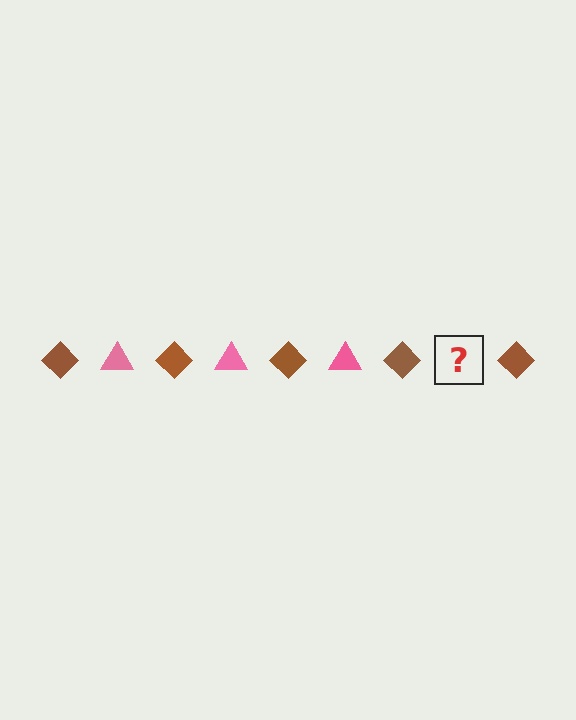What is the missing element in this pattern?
The missing element is a pink triangle.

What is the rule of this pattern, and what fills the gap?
The rule is that the pattern alternates between brown diamond and pink triangle. The gap should be filled with a pink triangle.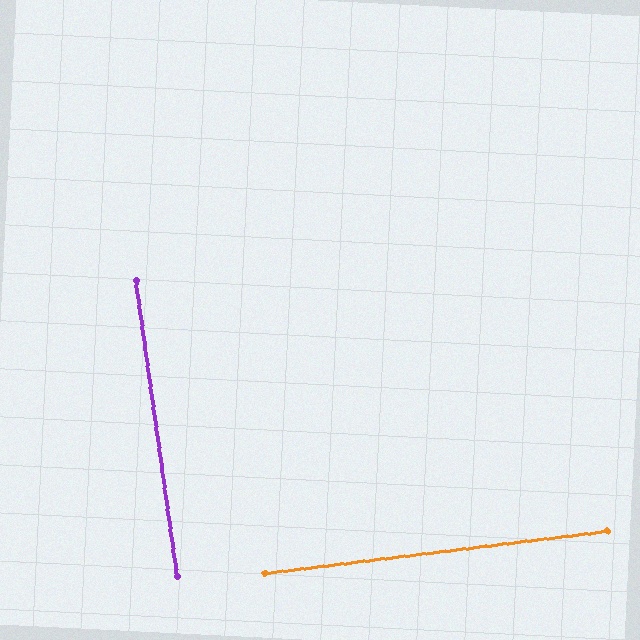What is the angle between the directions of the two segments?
Approximately 89 degrees.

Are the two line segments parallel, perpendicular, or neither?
Perpendicular — they meet at approximately 89°.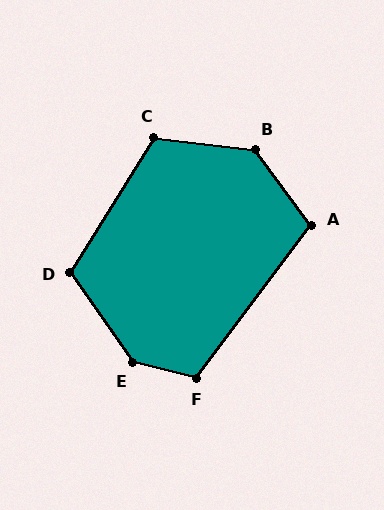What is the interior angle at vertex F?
Approximately 114 degrees (obtuse).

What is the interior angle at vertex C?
Approximately 116 degrees (obtuse).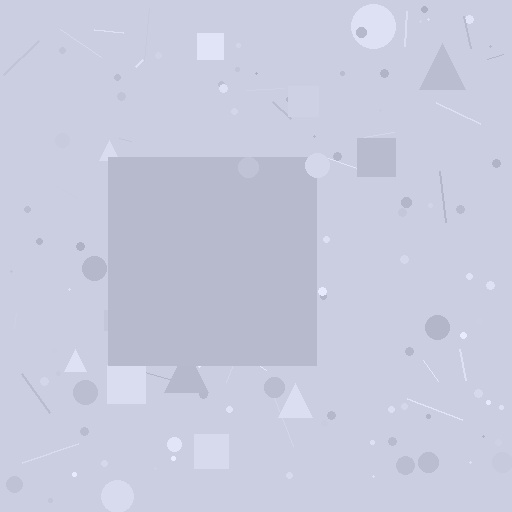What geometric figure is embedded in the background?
A square is embedded in the background.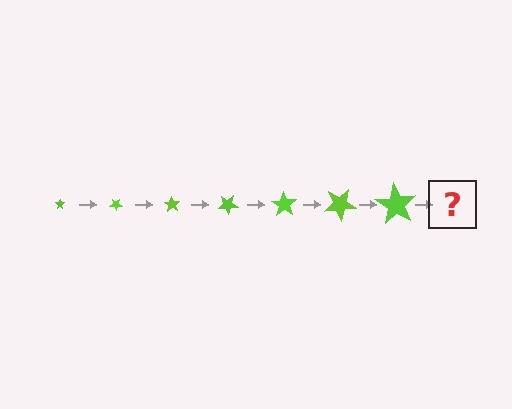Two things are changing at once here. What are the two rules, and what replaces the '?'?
The two rules are that the star grows larger each step and it rotates 35 degrees each step. The '?' should be a star, larger than the previous one and rotated 245 degrees from the start.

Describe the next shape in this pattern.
It should be a star, larger than the previous one and rotated 245 degrees from the start.